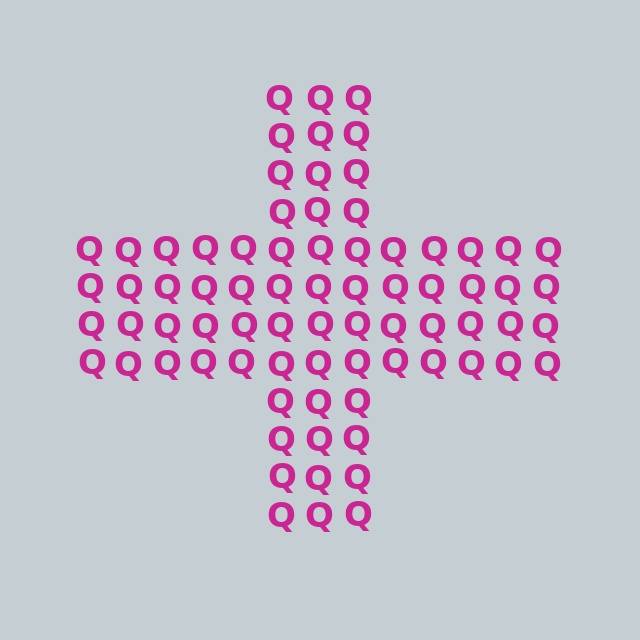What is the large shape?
The large shape is a cross.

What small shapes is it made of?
It is made of small letter Q's.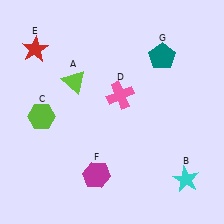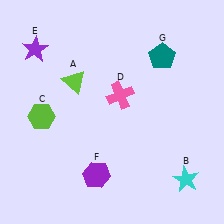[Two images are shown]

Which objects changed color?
E changed from red to purple. F changed from magenta to purple.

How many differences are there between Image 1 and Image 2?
There are 2 differences between the two images.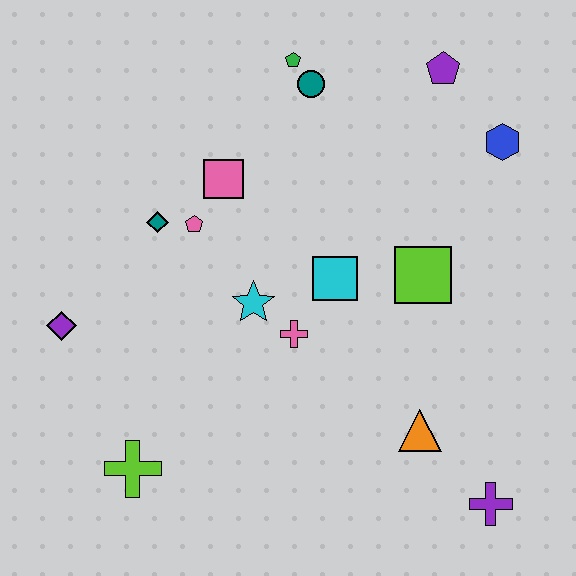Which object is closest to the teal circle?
The green pentagon is closest to the teal circle.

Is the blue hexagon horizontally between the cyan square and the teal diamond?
No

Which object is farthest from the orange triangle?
The green pentagon is farthest from the orange triangle.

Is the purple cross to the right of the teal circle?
Yes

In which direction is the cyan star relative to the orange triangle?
The cyan star is to the left of the orange triangle.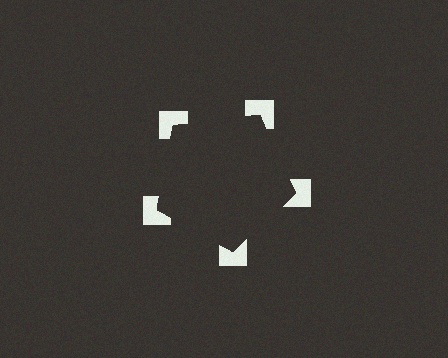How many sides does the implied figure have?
5 sides.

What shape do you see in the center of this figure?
An illusory pentagon — its edges are inferred from the aligned wedge cuts in the notched squares, not physically drawn.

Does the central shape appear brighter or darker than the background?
It typically appears slightly darker than the background, even though no actual brightness change is drawn.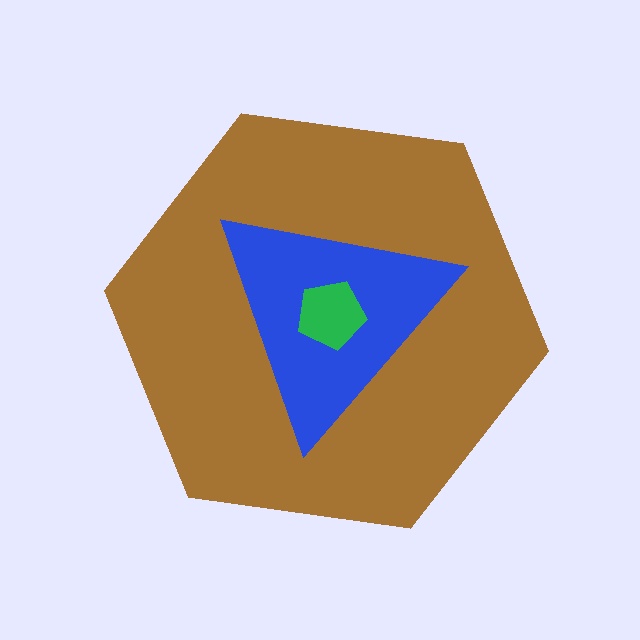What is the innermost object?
The green pentagon.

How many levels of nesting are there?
3.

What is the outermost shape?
The brown hexagon.